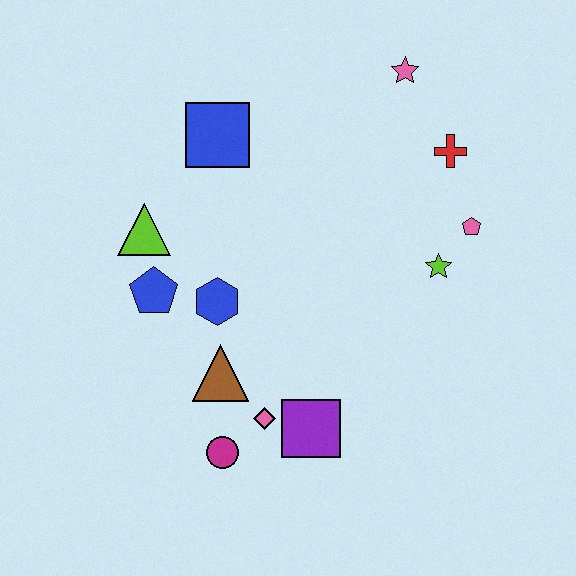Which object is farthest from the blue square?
The magenta circle is farthest from the blue square.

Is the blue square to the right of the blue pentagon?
Yes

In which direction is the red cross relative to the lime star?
The red cross is above the lime star.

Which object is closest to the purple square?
The pink diamond is closest to the purple square.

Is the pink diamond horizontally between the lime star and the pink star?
No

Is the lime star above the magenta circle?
Yes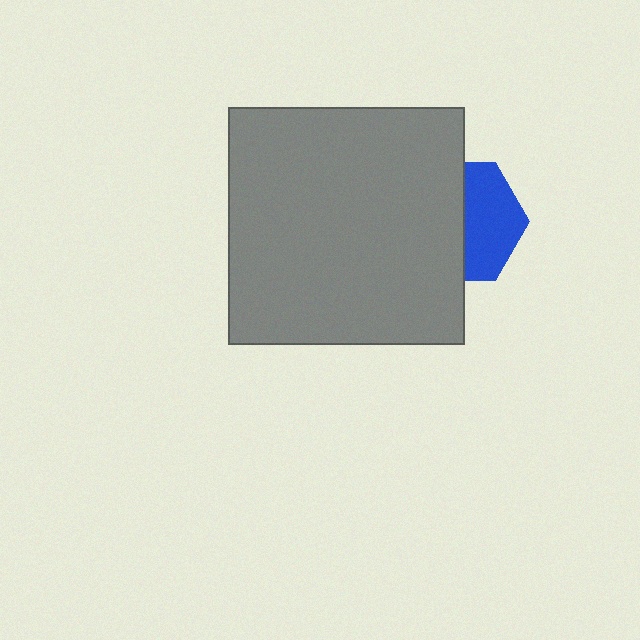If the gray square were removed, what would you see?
You would see the complete blue hexagon.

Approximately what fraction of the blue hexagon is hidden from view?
Roughly 54% of the blue hexagon is hidden behind the gray square.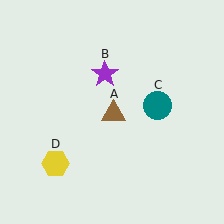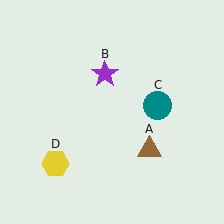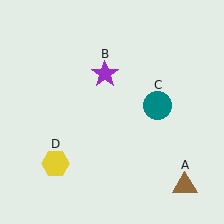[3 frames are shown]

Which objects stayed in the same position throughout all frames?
Purple star (object B) and teal circle (object C) and yellow hexagon (object D) remained stationary.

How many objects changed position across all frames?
1 object changed position: brown triangle (object A).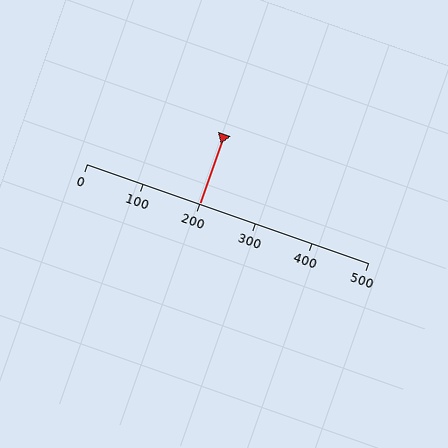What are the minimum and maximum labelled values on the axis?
The axis runs from 0 to 500.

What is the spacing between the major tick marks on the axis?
The major ticks are spaced 100 apart.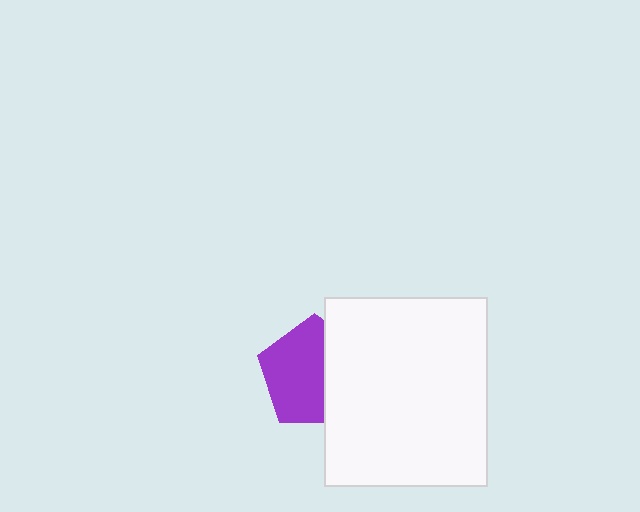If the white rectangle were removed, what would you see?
You would see the complete purple pentagon.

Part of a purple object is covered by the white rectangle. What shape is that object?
It is a pentagon.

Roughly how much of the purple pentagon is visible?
About half of it is visible (roughly 60%).